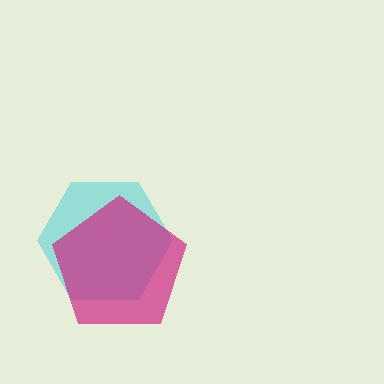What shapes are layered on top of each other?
The layered shapes are: a cyan hexagon, a magenta pentagon.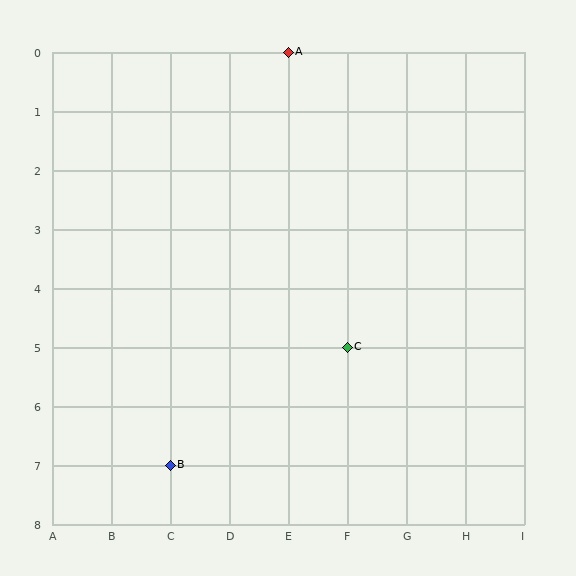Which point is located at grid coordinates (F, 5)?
Point C is at (F, 5).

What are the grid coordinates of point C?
Point C is at grid coordinates (F, 5).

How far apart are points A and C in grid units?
Points A and C are 1 column and 5 rows apart (about 5.1 grid units diagonally).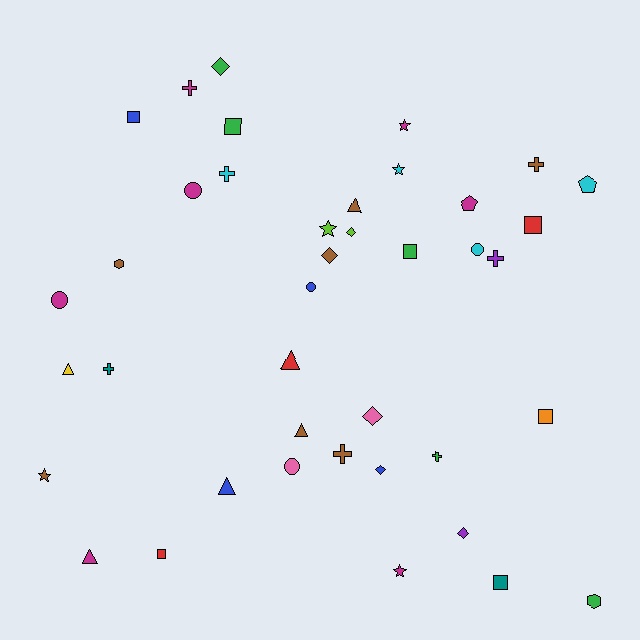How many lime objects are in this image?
There are 2 lime objects.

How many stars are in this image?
There are 5 stars.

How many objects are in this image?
There are 40 objects.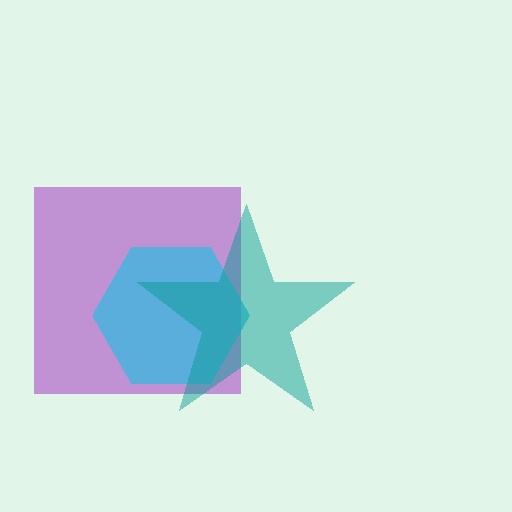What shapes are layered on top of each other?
The layered shapes are: a purple square, a cyan hexagon, a teal star.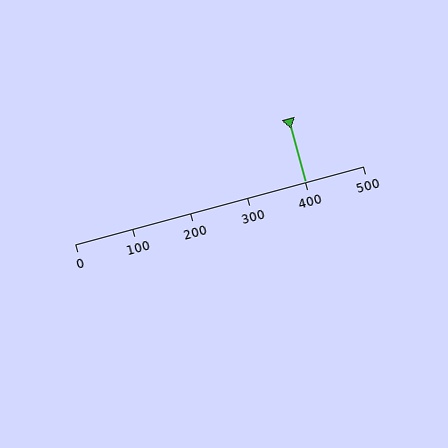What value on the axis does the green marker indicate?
The marker indicates approximately 400.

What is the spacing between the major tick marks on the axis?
The major ticks are spaced 100 apart.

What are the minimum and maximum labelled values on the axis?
The axis runs from 0 to 500.